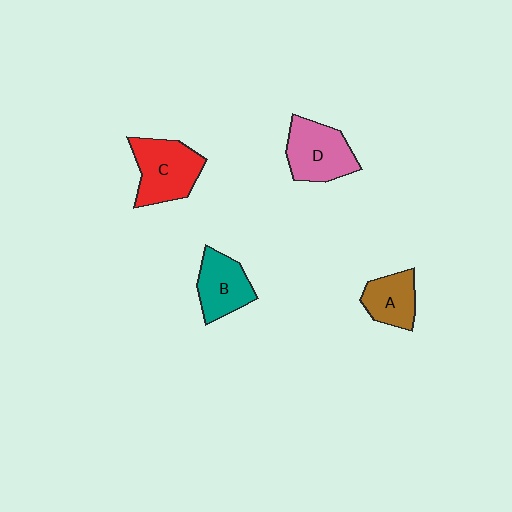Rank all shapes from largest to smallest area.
From largest to smallest: C (red), D (pink), B (teal), A (brown).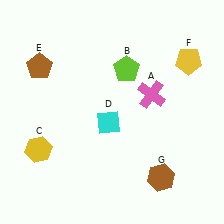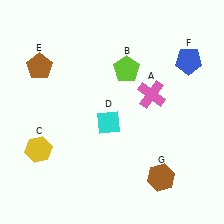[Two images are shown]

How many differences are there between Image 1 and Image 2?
There is 1 difference between the two images.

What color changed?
The pentagon (F) changed from yellow in Image 1 to blue in Image 2.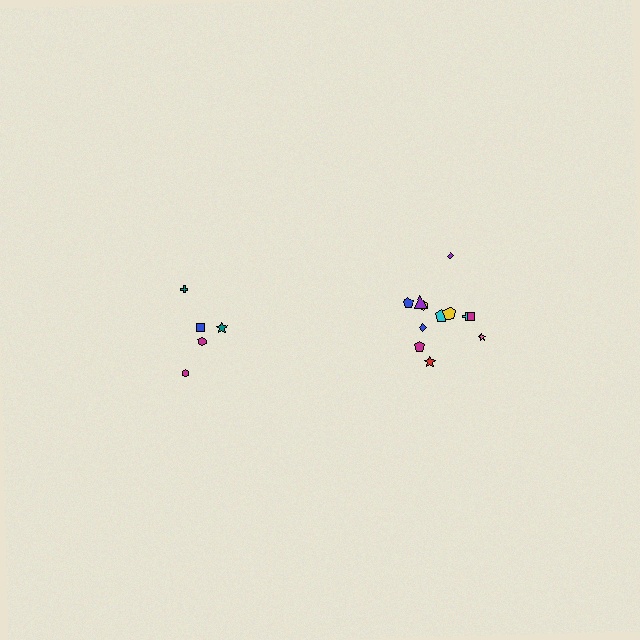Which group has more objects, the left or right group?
The right group.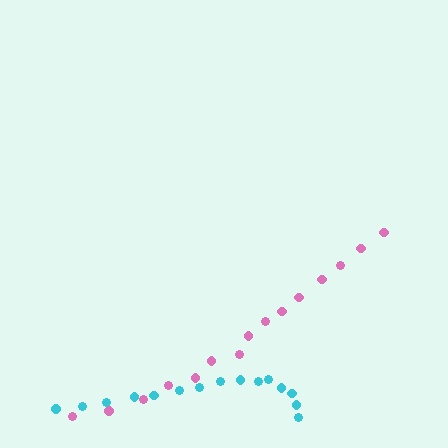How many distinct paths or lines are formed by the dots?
There are 2 distinct paths.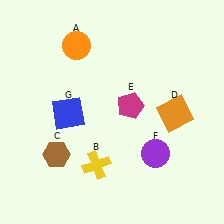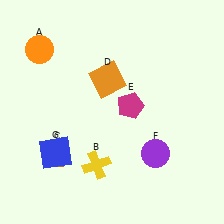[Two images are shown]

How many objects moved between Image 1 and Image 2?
3 objects moved between the two images.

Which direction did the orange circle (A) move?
The orange circle (A) moved left.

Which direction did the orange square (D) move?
The orange square (D) moved left.